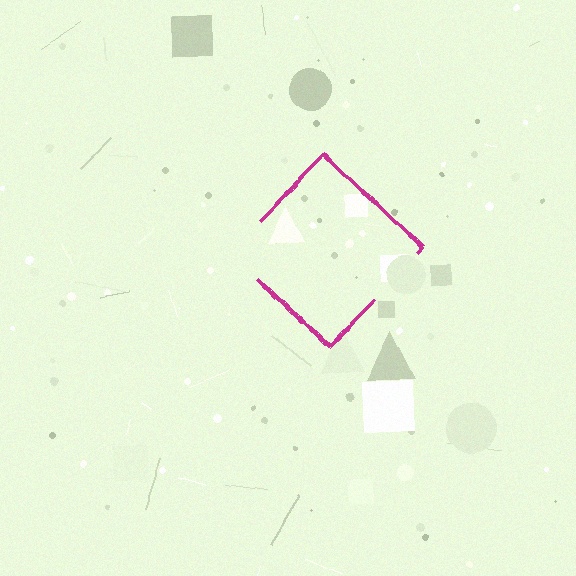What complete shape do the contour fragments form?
The contour fragments form a diamond.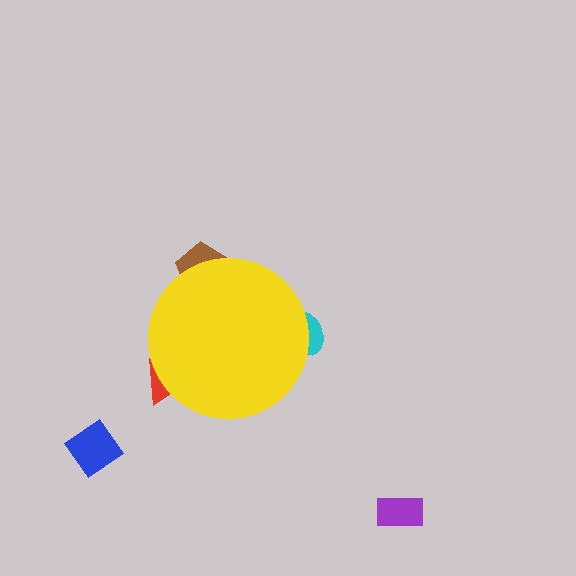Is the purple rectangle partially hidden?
No, the purple rectangle is fully visible.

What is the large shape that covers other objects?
A yellow circle.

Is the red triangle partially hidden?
Yes, the red triangle is partially hidden behind the yellow circle.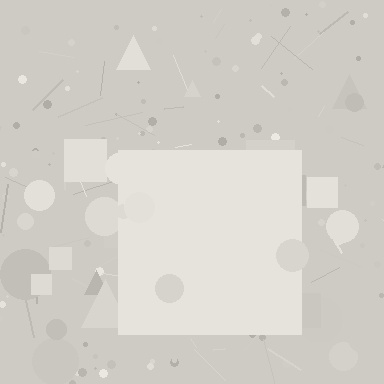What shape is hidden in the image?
A square is hidden in the image.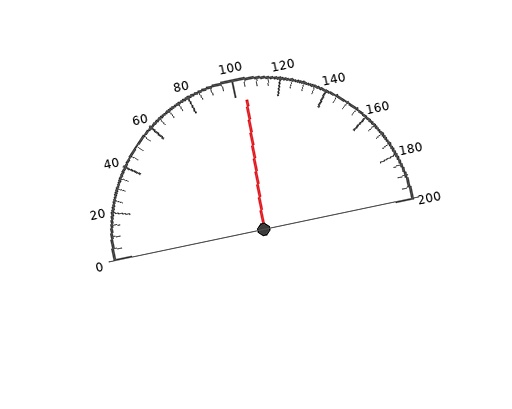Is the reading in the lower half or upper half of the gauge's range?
The reading is in the upper half of the range (0 to 200).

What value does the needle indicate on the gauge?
The needle indicates approximately 105.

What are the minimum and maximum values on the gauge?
The gauge ranges from 0 to 200.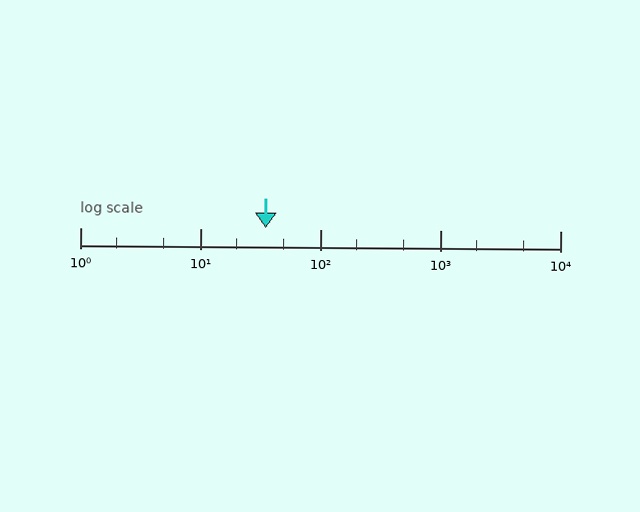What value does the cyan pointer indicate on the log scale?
The pointer indicates approximately 35.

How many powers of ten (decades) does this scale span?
The scale spans 4 decades, from 1 to 10000.